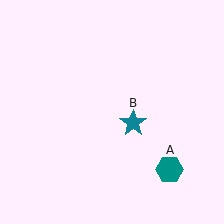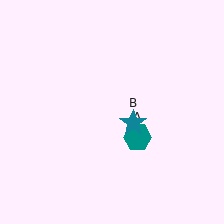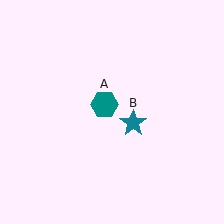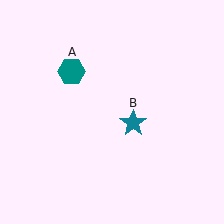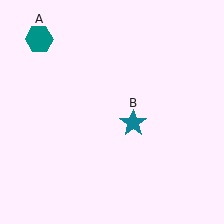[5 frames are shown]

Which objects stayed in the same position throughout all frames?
Teal star (object B) remained stationary.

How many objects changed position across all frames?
1 object changed position: teal hexagon (object A).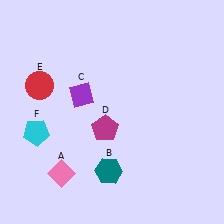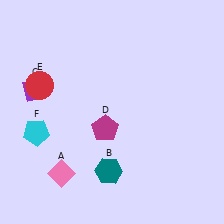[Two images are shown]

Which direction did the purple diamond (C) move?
The purple diamond (C) moved left.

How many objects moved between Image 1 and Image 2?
1 object moved between the two images.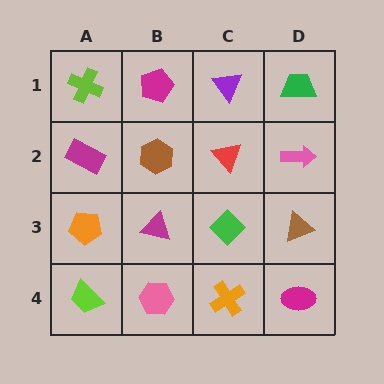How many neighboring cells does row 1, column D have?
2.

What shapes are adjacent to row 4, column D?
A brown triangle (row 3, column D), an orange cross (row 4, column C).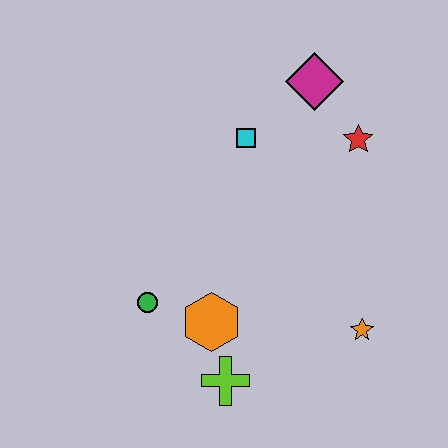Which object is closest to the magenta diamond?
The red star is closest to the magenta diamond.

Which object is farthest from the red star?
The lime cross is farthest from the red star.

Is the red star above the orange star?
Yes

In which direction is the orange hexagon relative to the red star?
The orange hexagon is below the red star.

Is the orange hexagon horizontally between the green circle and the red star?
Yes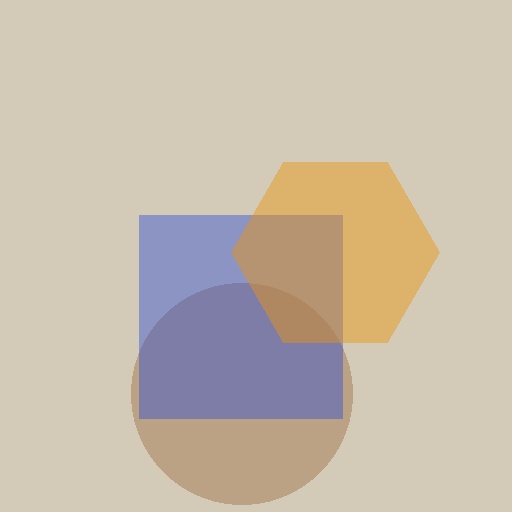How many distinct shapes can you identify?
There are 3 distinct shapes: a brown circle, a blue square, an orange hexagon.